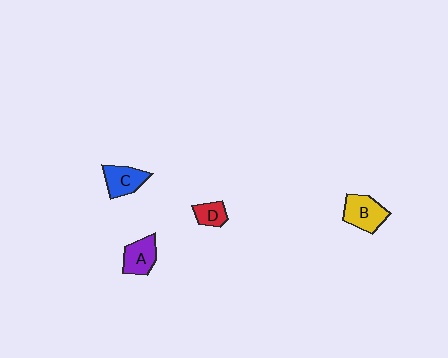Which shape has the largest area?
Shape B (yellow).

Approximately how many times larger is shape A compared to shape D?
Approximately 1.6 times.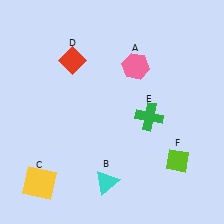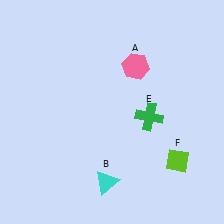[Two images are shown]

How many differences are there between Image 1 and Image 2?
There are 2 differences between the two images.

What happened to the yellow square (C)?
The yellow square (C) was removed in Image 2. It was in the bottom-left area of Image 1.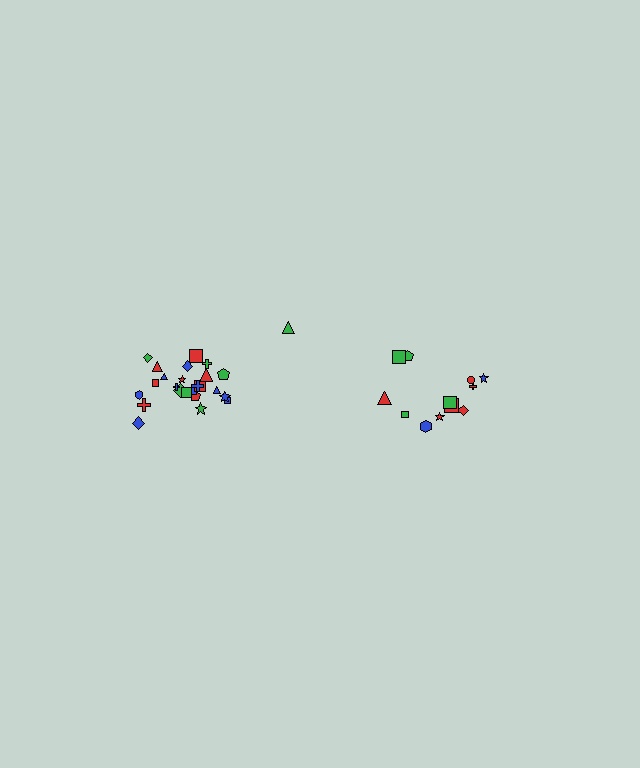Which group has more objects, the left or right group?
The left group.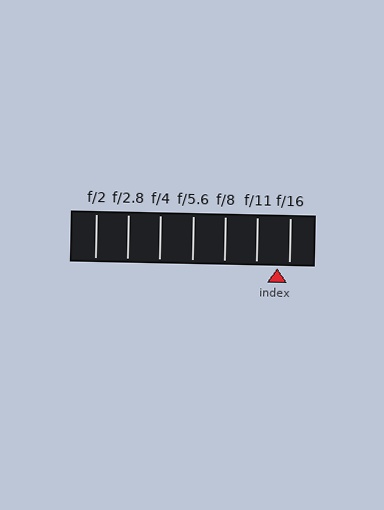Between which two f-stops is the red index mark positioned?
The index mark is between f/11 and f/16.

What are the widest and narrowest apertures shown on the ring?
The widest aperture shown is f/2 and the narrowest is f/16.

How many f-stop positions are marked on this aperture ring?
There are 7 f-stop positions marked.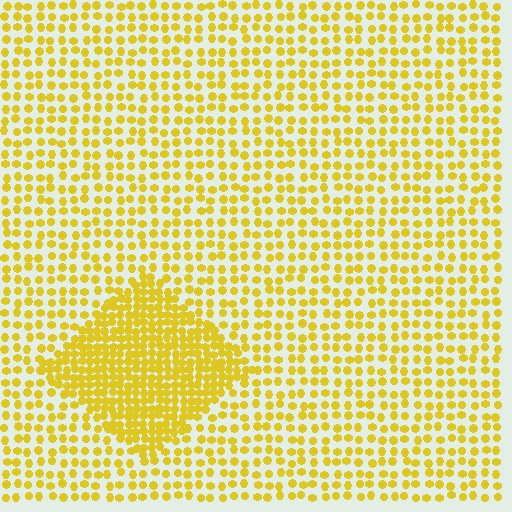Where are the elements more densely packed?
The elements are more densely packed inside the diamond boundary.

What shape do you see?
I see a diamond.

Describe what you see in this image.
The image contains small yellow elements arranged at two different densities. A diamond-shaped region is visible where the elements are more densely packed than the surrounding area.